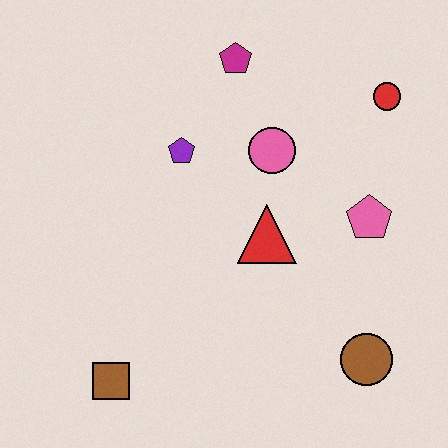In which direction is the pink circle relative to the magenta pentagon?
The pink circle is below the magenta pentagon.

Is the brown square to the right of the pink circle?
No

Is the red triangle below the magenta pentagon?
Yes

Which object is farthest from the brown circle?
The magenta pentagon is farthest from the brown circle.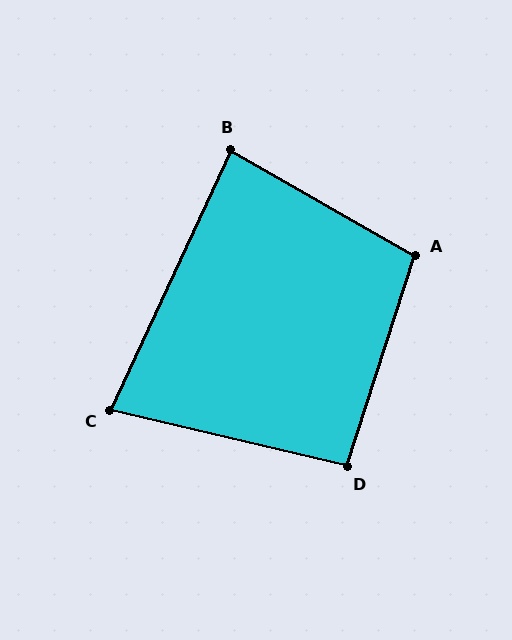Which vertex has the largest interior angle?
A, at approximately 102 degrees.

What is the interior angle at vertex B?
Approximately 85 degrees (approximately right).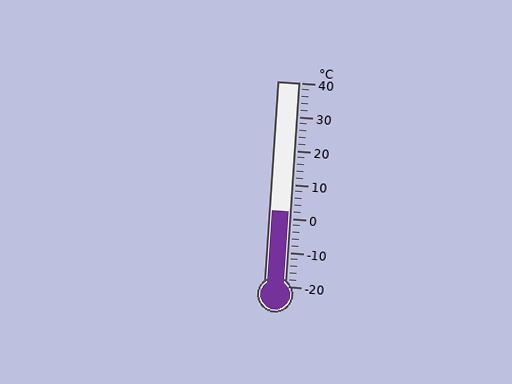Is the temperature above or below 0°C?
The temperature is above 0°C.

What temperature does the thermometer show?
The thermometer shows approximately 2°C.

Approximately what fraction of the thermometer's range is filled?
The thermometer is filled to approximately 35% of its range.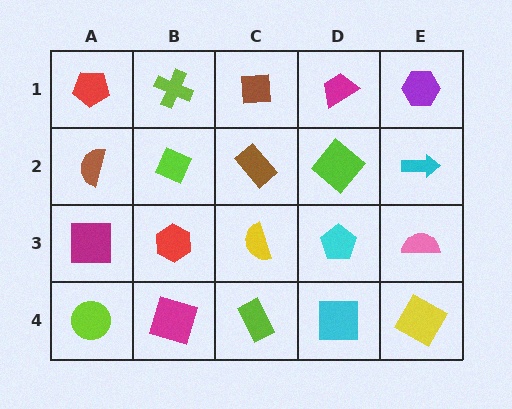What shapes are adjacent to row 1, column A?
A brown semicircle (row 2, column A), a lime cross (row 1, column B).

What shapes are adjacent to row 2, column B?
A lime cross (row 1, column B), a red hexagon (row 3, column B), a brown semicircle (row 2, column A), a brown rectangle (row 2, column C).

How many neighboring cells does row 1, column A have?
2.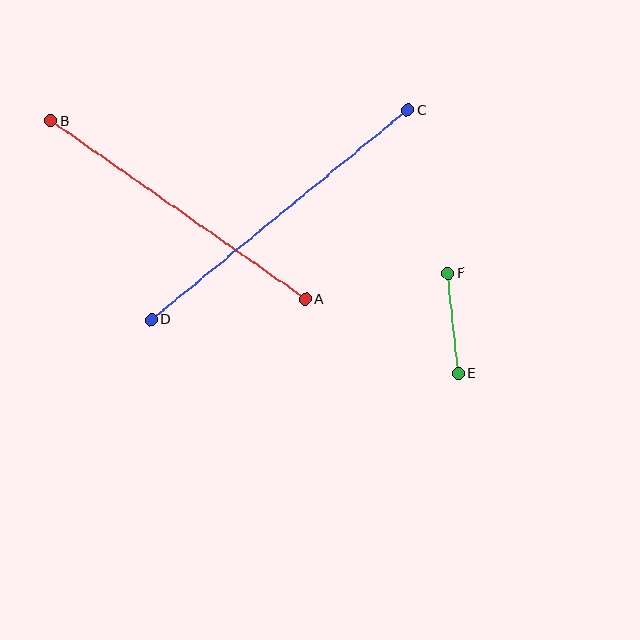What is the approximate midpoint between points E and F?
The midpoint is at approximately (453, 323) pixels.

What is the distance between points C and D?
The distance is approximately 331 pixels.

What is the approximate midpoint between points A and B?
The midpoint is at approximately (178, 210) pixels.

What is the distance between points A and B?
The distance is approximately 311 pixels.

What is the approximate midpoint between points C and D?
The midpoint is at approximately (279, 215) pixels.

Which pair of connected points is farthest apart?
Points C and D are farthest apart.